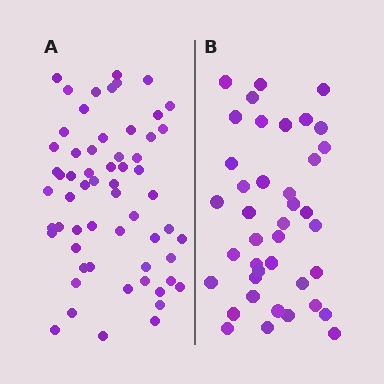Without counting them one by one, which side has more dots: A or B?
Region A (the left region) has more dots.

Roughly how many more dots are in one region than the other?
Region A has approximately 20 more dots than region B.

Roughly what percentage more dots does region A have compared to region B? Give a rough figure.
About 50% more.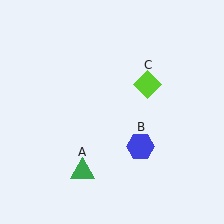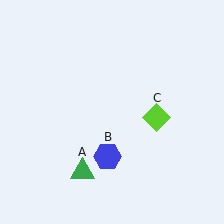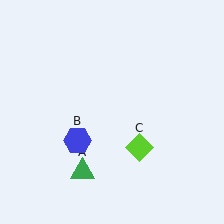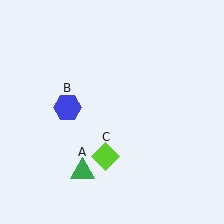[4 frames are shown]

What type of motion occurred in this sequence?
The blue hexagon (object B), lime diamond (object C) rotated clockwise around the center of the scene.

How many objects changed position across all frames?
2 objects changed position: blue hexagon (object B), lime diamond (object C).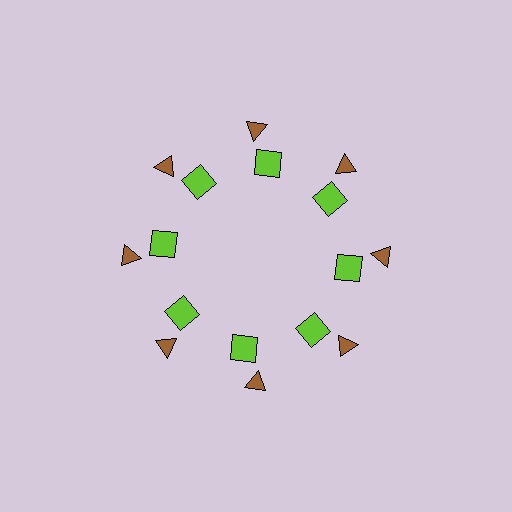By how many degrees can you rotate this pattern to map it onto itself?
The pattern maps onto itself every 45 degrees of rotation.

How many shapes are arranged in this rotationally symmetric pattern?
There are 16 shapes, arranged in 8 groups of 2.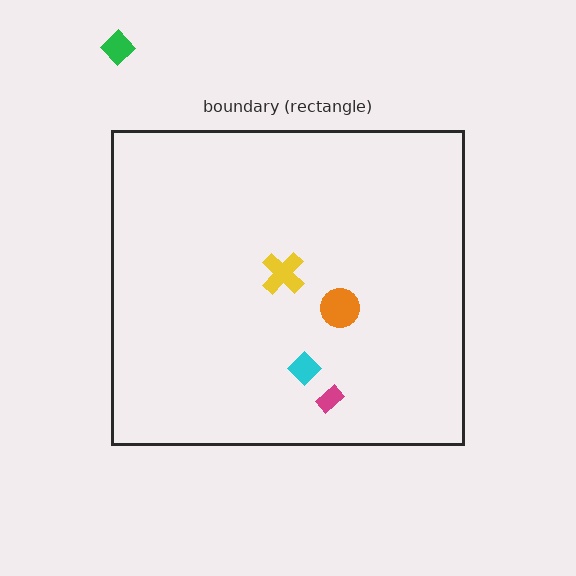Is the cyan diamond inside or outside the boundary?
Inside.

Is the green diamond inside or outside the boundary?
Outside.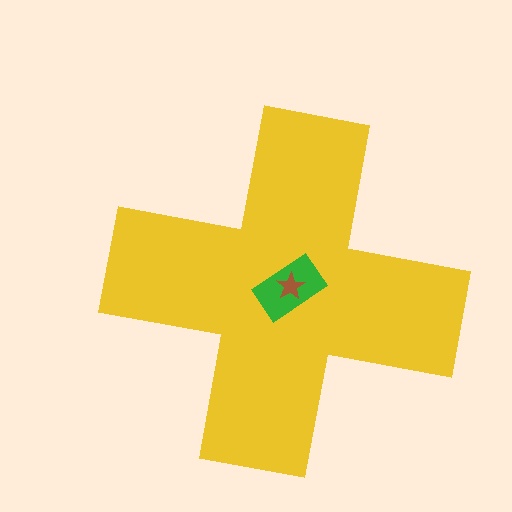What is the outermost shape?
The yellow cross.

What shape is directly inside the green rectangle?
The brown star.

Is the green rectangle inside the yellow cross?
Yes.